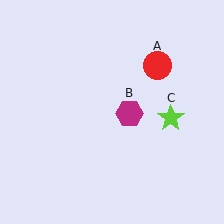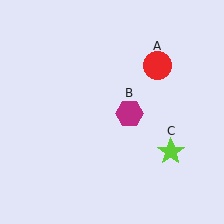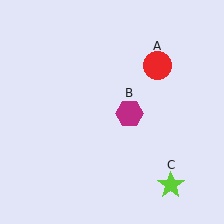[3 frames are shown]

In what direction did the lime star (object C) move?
The lime star (object C) moved down.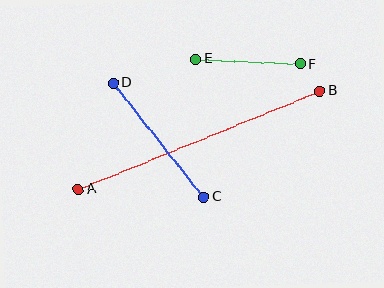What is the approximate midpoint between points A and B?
The midpoint is at approximately (199, 140) pixels.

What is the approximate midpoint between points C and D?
The midpoint is at approximately (158, 140) pixels.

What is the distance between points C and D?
The distance is approximately 146 pixels.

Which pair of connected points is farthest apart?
Points A and B are farthest apart.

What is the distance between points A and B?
The distance is approximately 261 pixels.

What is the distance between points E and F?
The distance is approximately 105 pixels.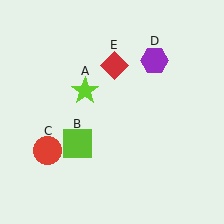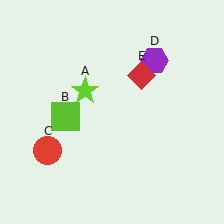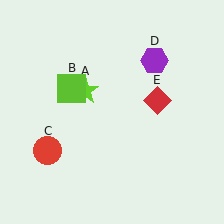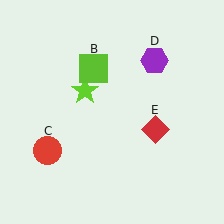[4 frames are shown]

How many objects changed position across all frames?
2 objects changed position: lime square (object B), red diamond (object E).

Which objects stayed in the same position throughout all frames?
Lime star (object A) and red circle (object C) and purple hexagon (object D) remained stationary.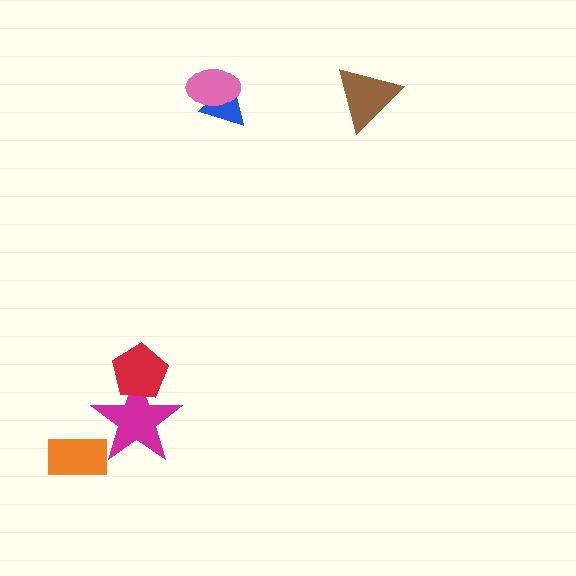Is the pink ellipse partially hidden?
No, no other shape covers it.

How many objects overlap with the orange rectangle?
1 object overlaps with the orange rectangle.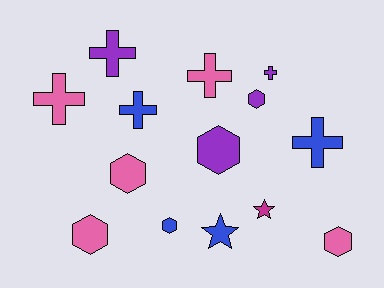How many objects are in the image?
There are 14 objects.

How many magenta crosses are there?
There are no magenta crosses.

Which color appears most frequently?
Pink, with 5 objects.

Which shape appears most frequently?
Cross, with 6 objects.